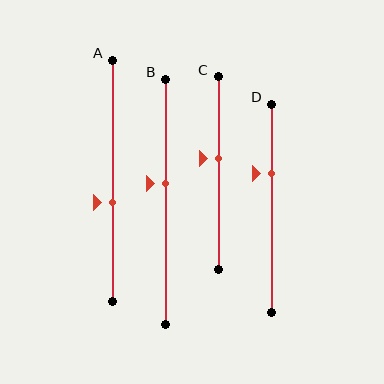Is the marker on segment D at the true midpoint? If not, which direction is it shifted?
No, the marker on segment D is shifted upward by about 17% of the segment length.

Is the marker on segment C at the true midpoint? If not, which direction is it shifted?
No, the marker on segment C is shifted upward by about 7% of the segment length.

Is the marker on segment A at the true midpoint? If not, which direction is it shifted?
No, the marker on segment A is shifted downward by about 9% of the segment length.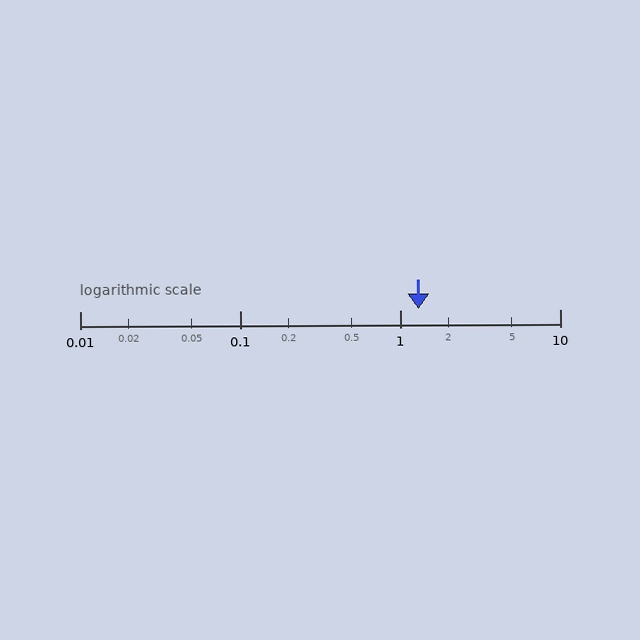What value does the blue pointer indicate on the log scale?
The pointer indicates approximately 1.3.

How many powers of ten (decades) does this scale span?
The scale spans 3 decades, from 0.01 to 10.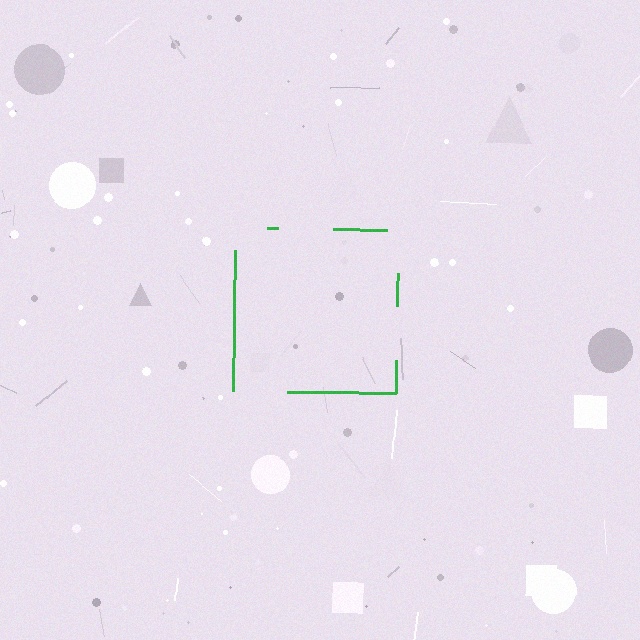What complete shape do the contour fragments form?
The contour fragments form a square.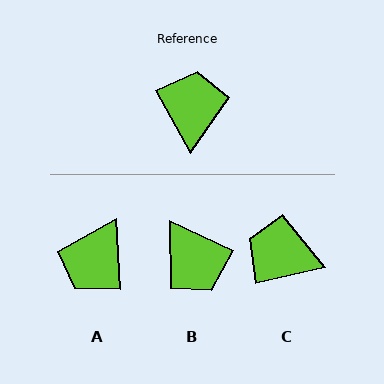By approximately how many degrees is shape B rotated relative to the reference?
Approximately 144 degrees clockwise.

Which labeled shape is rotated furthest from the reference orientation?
A, about 154 degrees away.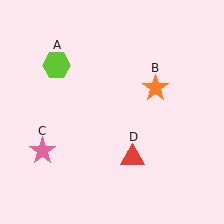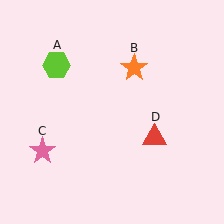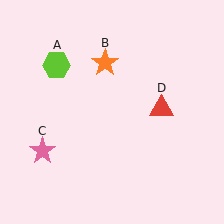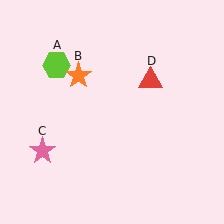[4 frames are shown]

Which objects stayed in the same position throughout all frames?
Lime hexagon (object A) and pink star (object C) remained stationary.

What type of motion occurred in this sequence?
The orange star (object B), red triangle (object D) rotated counterclockwise around the center of the scene.